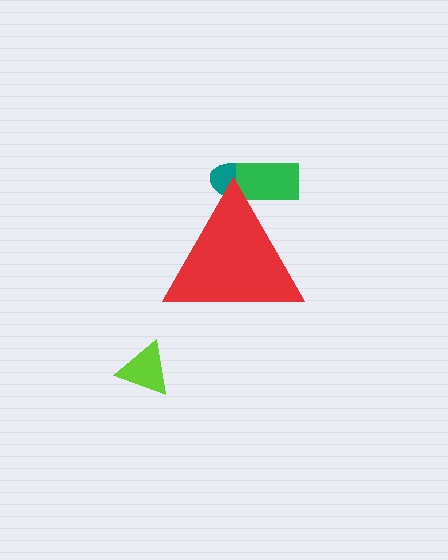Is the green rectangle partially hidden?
Yes, the green rectangle is partially hidden behind the red triangle.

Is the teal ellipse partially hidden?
Yes, the teal ellipse is partially hidden behind the red triangle.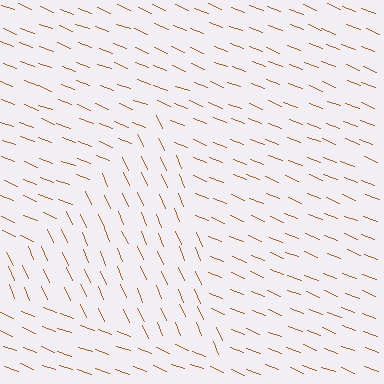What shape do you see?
I see a triangle.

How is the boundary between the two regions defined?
The boundary is defined purely by a change in line orientation (approximately 45 degrees difference). All lines are the same color and thickness.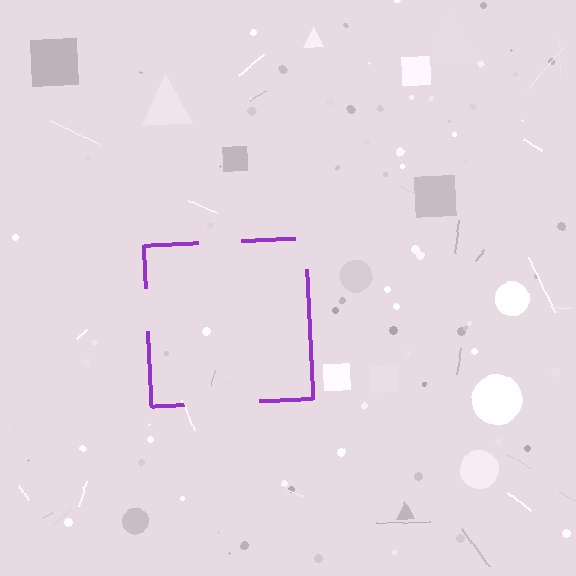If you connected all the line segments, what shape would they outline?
They would outline a square.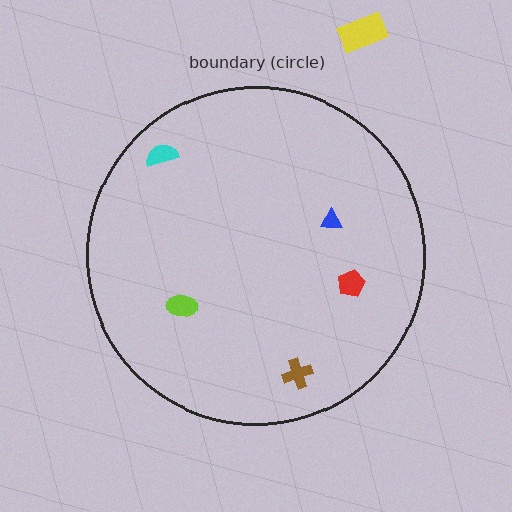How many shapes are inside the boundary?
5 inside, 1 outside.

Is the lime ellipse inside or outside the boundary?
Inside.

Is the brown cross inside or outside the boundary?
Inside.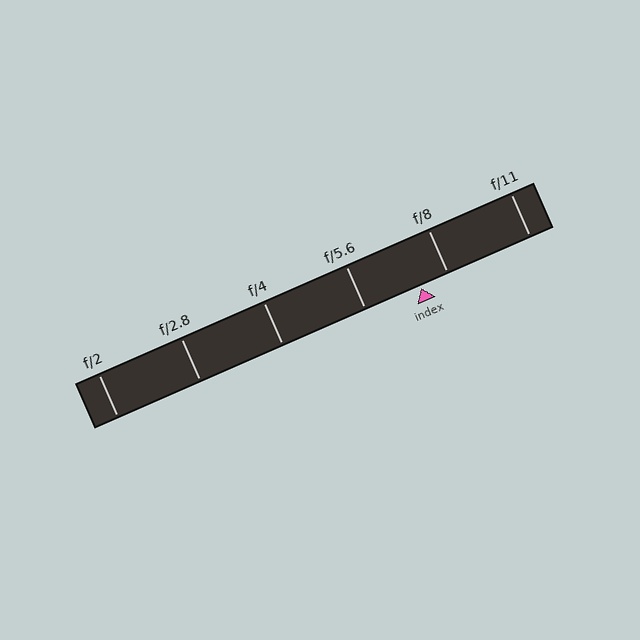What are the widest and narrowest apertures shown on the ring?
The widest aperture shown is f/2 and the narrowest is f/11.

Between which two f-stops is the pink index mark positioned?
The index mark is between f/5.6 and f/8.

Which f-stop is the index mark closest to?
The index mark is closest to f/8.